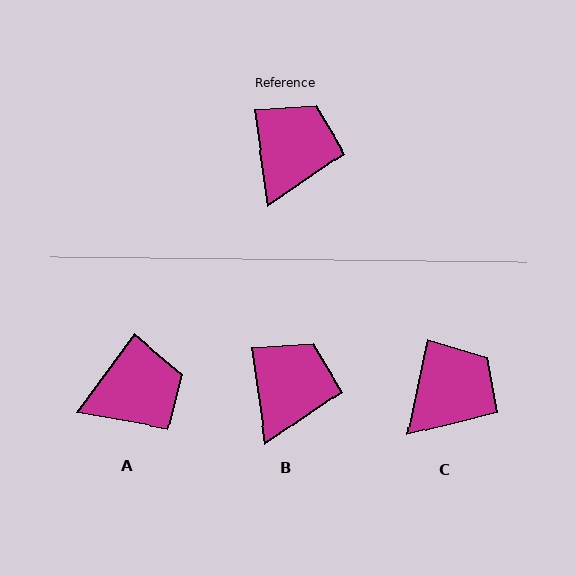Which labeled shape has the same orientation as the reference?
B.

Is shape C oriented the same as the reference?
No, it is off by about 20 degrees.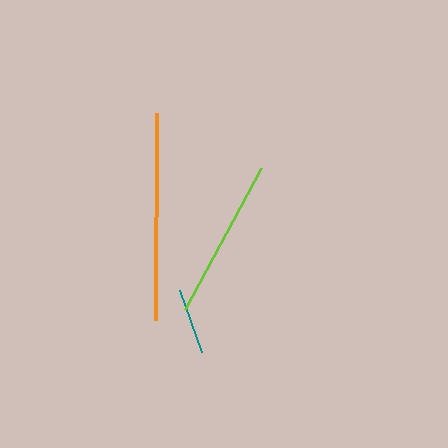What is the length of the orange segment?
The orange segment is approximately 207 pixels long.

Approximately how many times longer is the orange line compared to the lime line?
The orange line is approximately 1.3 times the length of the lime line.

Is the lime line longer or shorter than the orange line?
The orange line is longer than the lime line.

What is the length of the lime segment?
The lime segment is approximately 160 pixels long.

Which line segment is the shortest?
The teal line is the shortest at approximately 65 pixels.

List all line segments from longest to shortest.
From longest to shortest: orange, lime, teal.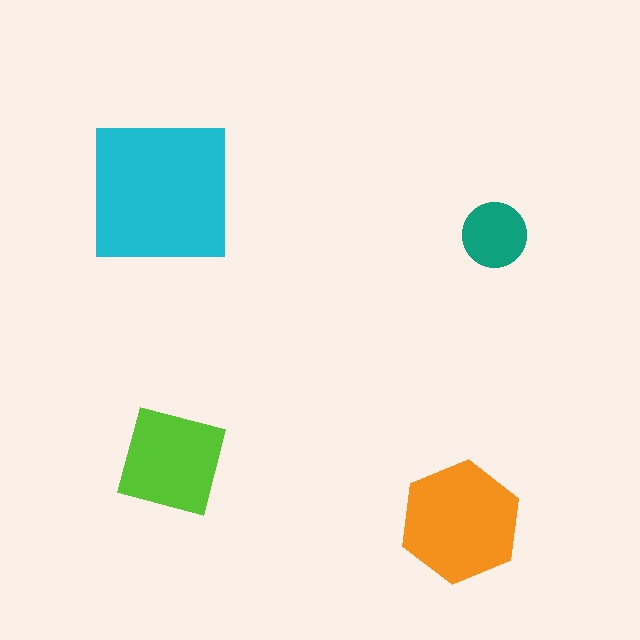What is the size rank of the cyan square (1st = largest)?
1st.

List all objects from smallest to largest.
The teal circle, the lime square, the orange hexagon, the cyan square.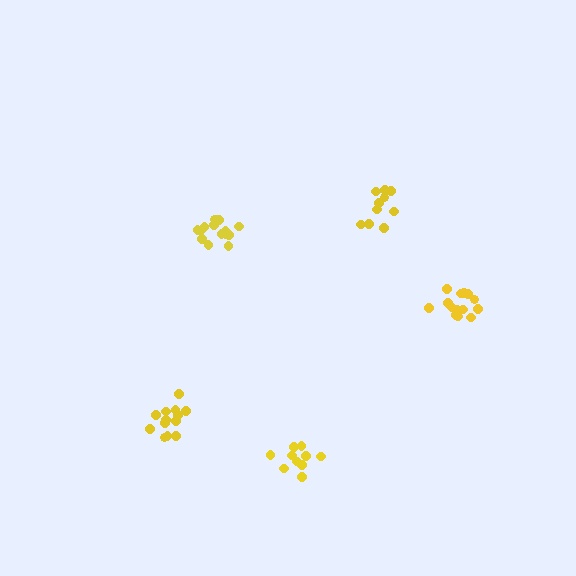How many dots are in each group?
Group 1: 10 dots, Group 2: 15 dots, Group 3: 10 dots, Group 4: 14 dots, Group 5: 13 dots (62 total).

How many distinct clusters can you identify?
There are 5 distinct clusters.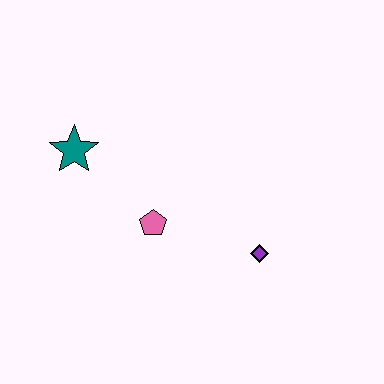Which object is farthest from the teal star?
The purple diamond is farthest from the teal star.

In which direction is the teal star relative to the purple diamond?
The teal star is to the left of the purple diamond.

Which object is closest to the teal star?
The pink pentagon is closest to the teal star.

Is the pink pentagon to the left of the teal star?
No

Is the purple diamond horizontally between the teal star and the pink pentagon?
No